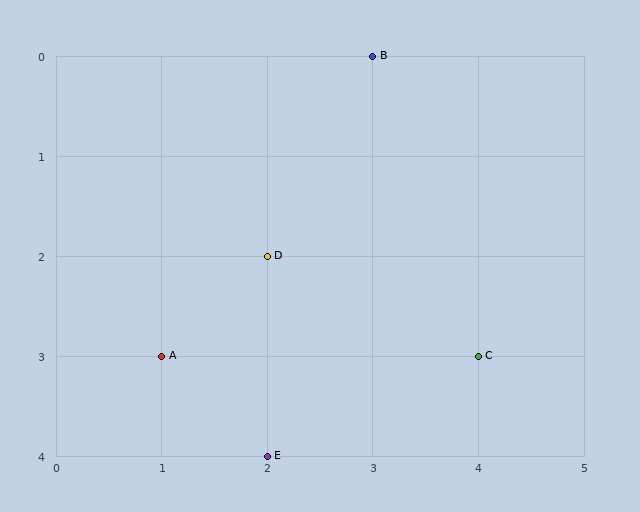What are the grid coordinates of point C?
Point C is at grid coordinates (4, 3).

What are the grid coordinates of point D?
Point D is at grid coordinates (2, 2).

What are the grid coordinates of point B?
Point B is at grid coordinates (3, 0).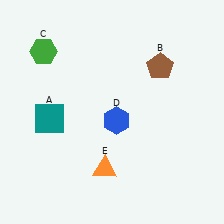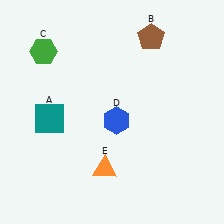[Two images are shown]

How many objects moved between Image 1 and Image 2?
1 object moved between the two images.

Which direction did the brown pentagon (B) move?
The brown pentagon (B) moved up.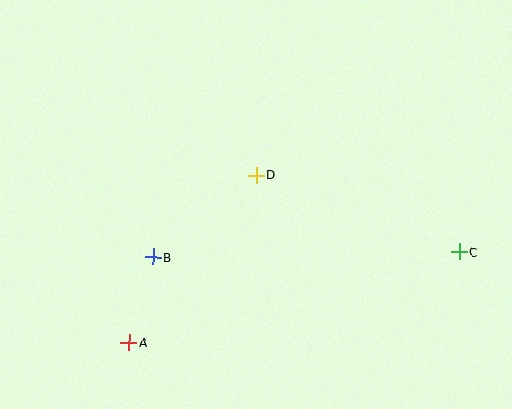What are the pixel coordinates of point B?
Point B is at (153, 257).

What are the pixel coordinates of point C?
Point C is at (459, 252).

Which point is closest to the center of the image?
Point D at (256, 175) is closest to the center.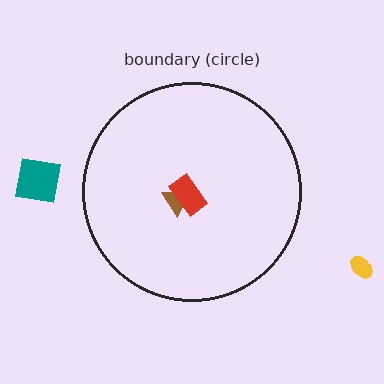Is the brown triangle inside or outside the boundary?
Inside.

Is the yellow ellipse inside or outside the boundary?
Outside.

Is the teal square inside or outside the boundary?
Outside.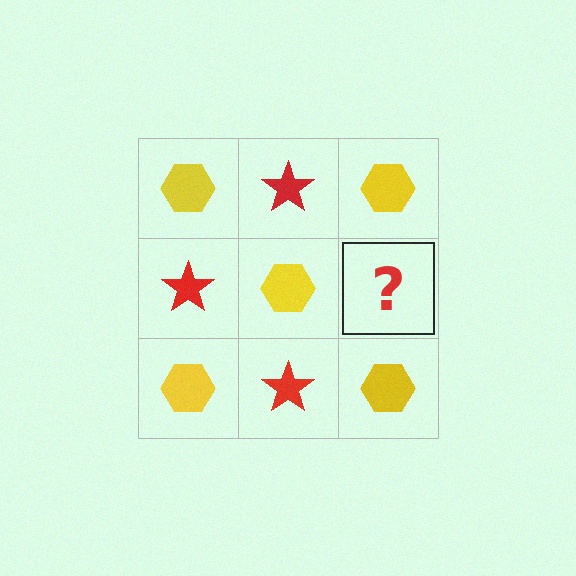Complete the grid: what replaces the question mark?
The question mark should be replaced with a red star.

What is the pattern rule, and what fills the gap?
The rule is that it alternates yellow hexagon and red star in a checkerboard pattern. The gap should be filled with a red star.